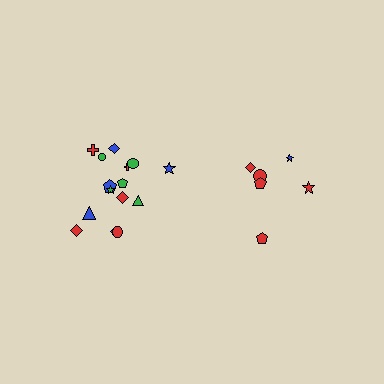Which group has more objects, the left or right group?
The left group.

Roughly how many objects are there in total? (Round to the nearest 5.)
Roughly 20 objects in total.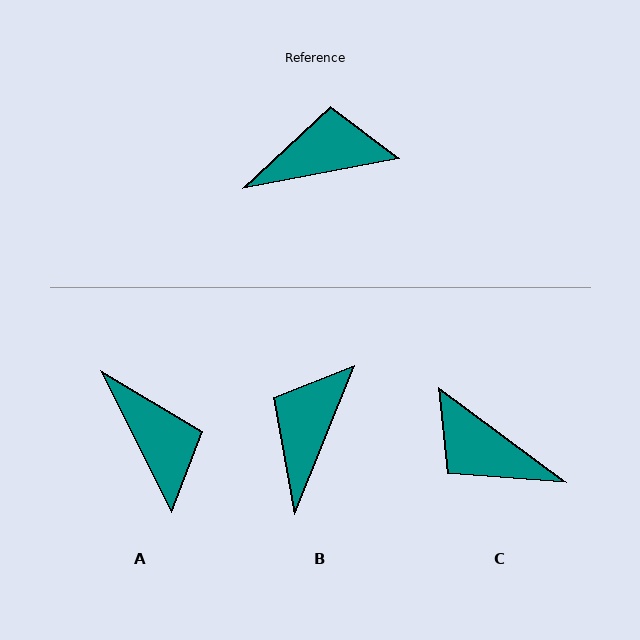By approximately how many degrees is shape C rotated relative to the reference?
Approximately 133 degrees counter-clockwise.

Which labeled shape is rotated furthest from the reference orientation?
C, about 133 degrees away.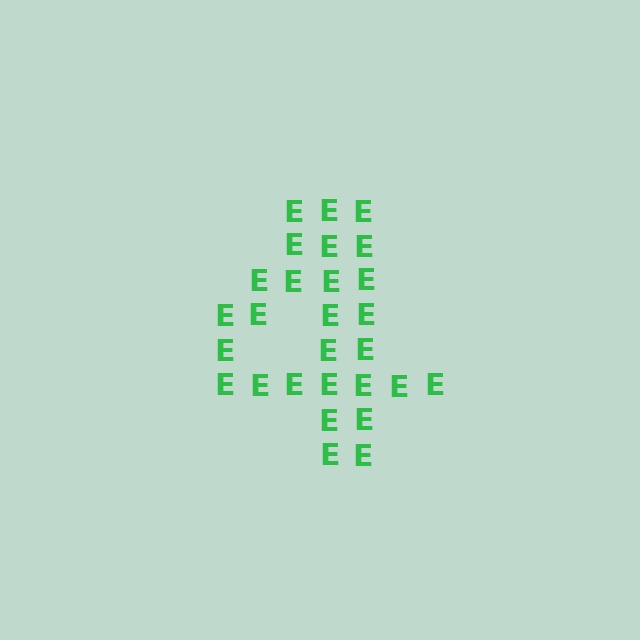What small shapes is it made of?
It is made of small letter E's.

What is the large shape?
The large shape is the digit 4.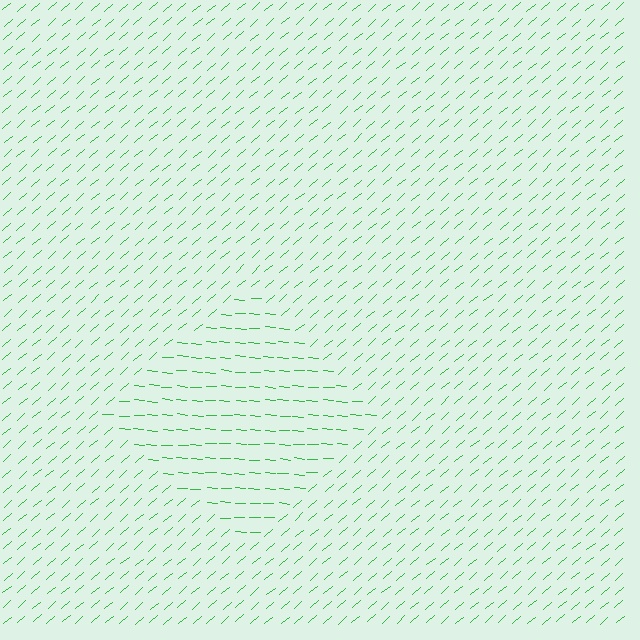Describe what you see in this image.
The image is filled with small green line segments. A diamond region in the image has lines oriented differently from the surrounding lines, creating a visible texture boundary.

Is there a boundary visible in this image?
Yes, there is a texture boundary formed by a change in line orientation.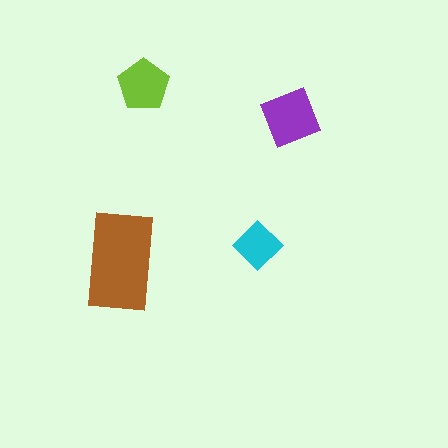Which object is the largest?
The brown rectangle.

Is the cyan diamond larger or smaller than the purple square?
Smaller.